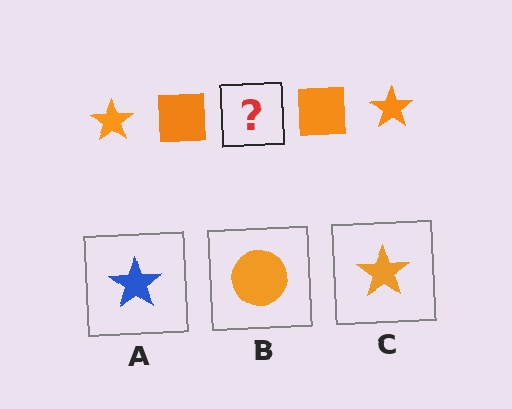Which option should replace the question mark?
Option C.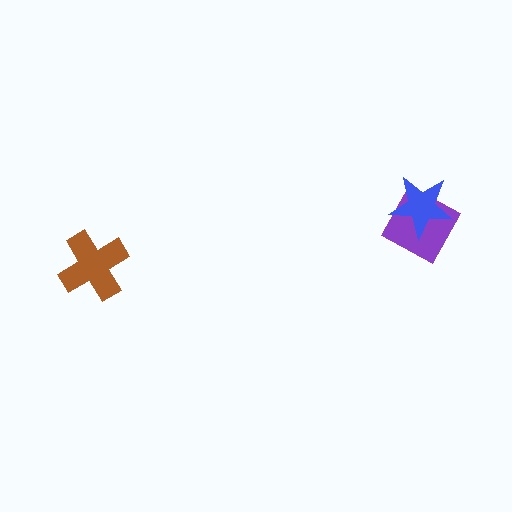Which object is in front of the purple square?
The blue star is in front of the purple square.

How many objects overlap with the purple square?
1 object overlaps with the purple square.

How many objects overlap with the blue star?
1 object overlaps with the blue star.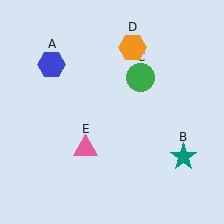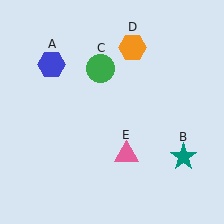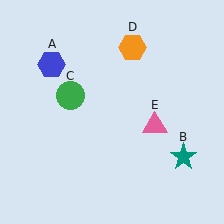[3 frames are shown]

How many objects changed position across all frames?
2 objects changed position: green circle (object C), pink triangle (object E).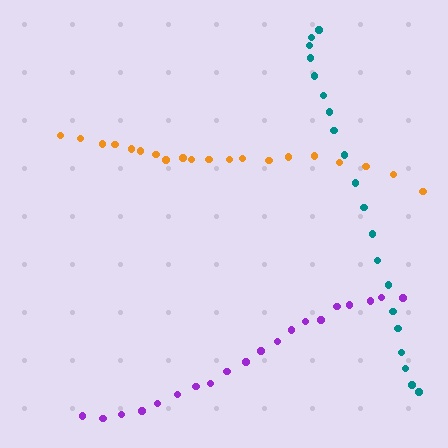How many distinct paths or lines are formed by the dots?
There are 3 distinct paths.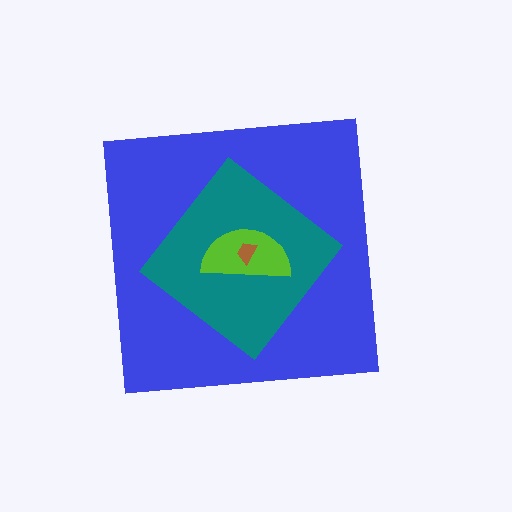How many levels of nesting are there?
4.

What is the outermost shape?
The blue square.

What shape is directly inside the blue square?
The teal diamond.